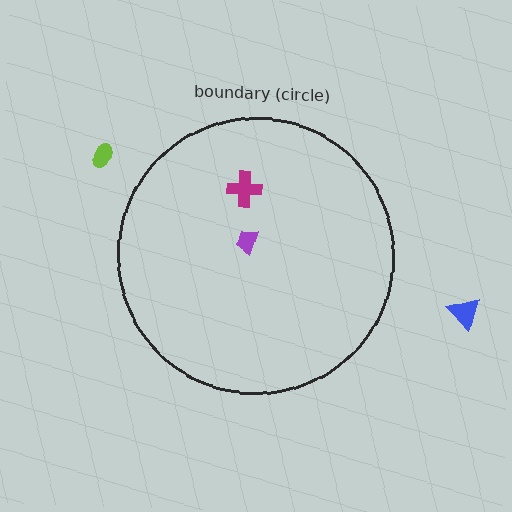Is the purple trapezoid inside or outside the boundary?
Inside.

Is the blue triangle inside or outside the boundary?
Outside.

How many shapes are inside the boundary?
2 inside, 2 outside.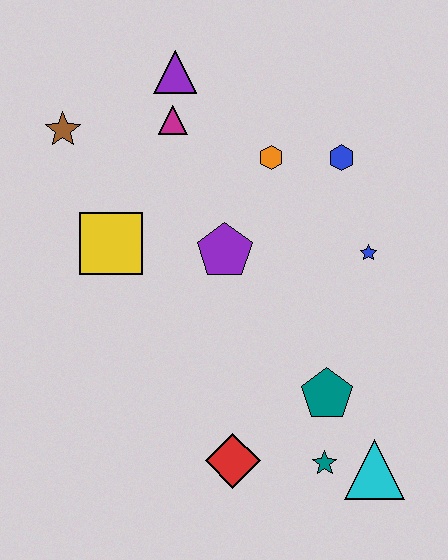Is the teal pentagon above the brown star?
No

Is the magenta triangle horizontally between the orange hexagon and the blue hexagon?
No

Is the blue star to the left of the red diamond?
No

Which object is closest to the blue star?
The blue hexagon is closest to the blue star.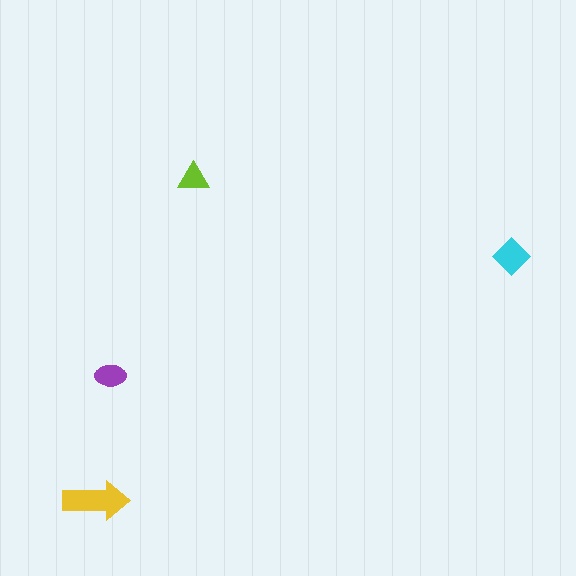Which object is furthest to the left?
The yellow arrow is leftmost.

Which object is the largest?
The yellow arrow.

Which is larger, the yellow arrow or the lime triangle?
The yellow arrow.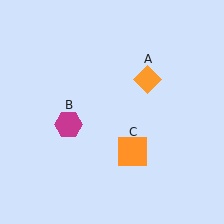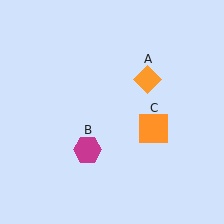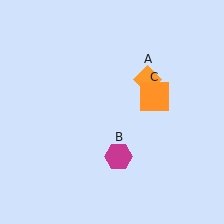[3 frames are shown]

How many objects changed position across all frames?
2 objects changed position: magenta hexagon (object B), orange square (object C).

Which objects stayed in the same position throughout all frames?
Orange diamond (object A) remained stationary.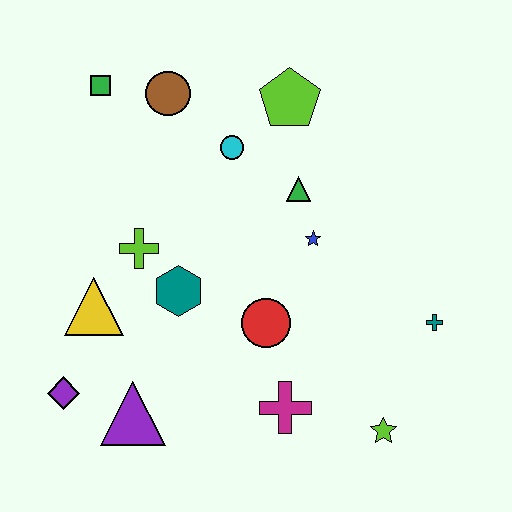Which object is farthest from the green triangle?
The purple diamond is farthest from the green triangle.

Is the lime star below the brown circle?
Yes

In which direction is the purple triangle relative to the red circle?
The purple triangle is to the left of the red circle.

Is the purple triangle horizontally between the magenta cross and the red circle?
No